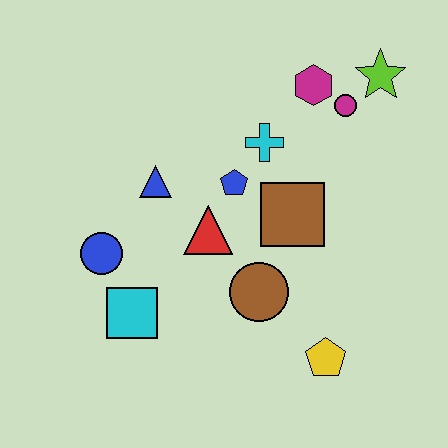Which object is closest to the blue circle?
The cyan square is closest to the blue circle.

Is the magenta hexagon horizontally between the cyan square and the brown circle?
No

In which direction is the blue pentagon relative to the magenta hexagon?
The blue pentagon is below the magenta hexagon.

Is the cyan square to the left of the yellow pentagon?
Yes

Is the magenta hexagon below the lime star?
Yes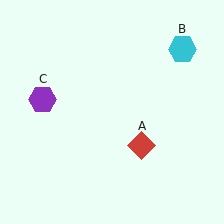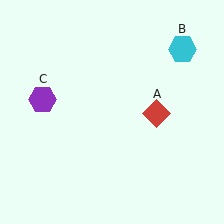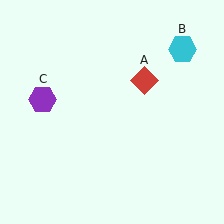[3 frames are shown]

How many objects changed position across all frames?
1 object changed position: red diamond (object A).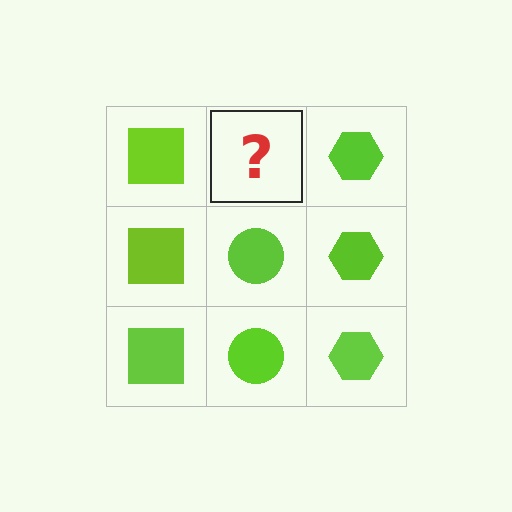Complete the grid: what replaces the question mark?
The question mark should be replaced with a lime circle.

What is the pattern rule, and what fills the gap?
The rule is that each column has a consistent shape. The gap should be filled with a lime circle.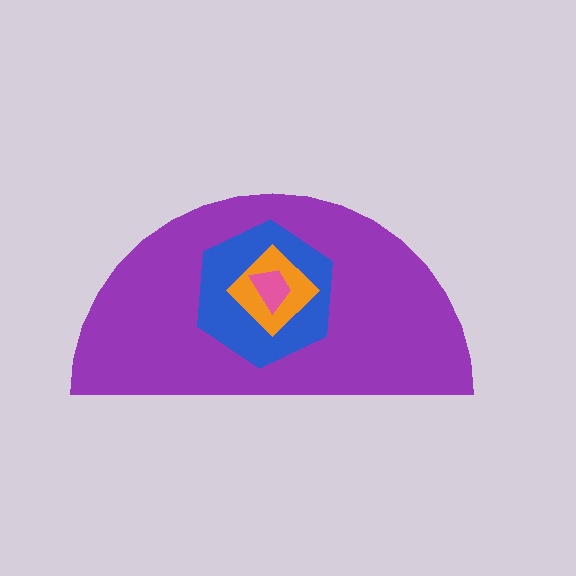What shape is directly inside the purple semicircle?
The blue hexagon.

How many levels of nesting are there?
4.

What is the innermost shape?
The pink trapezoid.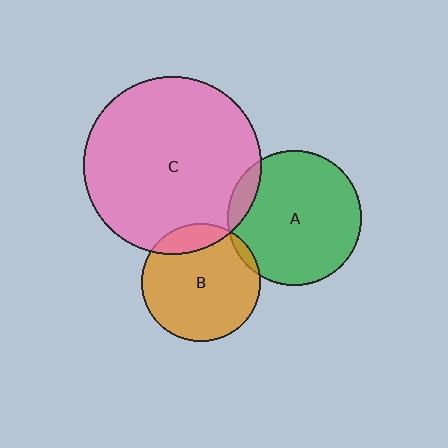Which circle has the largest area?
Circle C (pink).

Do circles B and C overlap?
Yes.